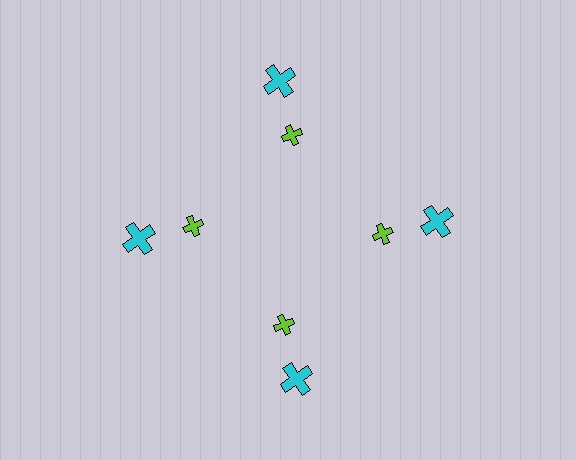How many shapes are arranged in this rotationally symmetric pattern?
There are 8 shapes, arranged in 4 groups of 2.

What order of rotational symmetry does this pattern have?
This pattern has 4-fold rotational symmetry.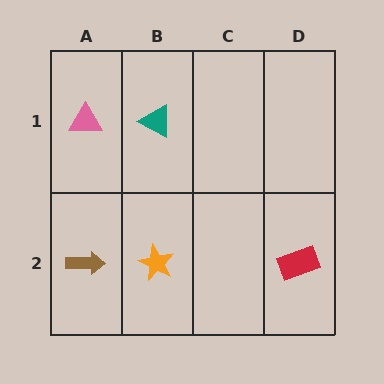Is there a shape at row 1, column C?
No, that cell is empty.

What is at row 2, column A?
A brown arrow.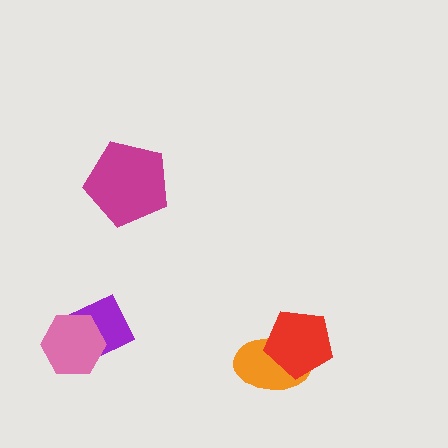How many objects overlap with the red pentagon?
1 object overlaps with the red pentagon.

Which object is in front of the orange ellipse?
The red pentagon is in front of the orange ellipse.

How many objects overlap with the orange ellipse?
1 object overlaps with the orange ellipse.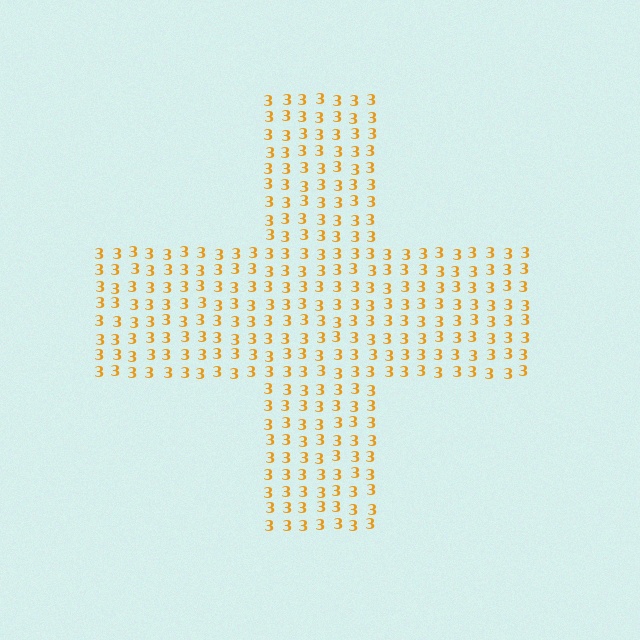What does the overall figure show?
The overall figure shows a cross.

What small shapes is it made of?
It is made of small digit 3's.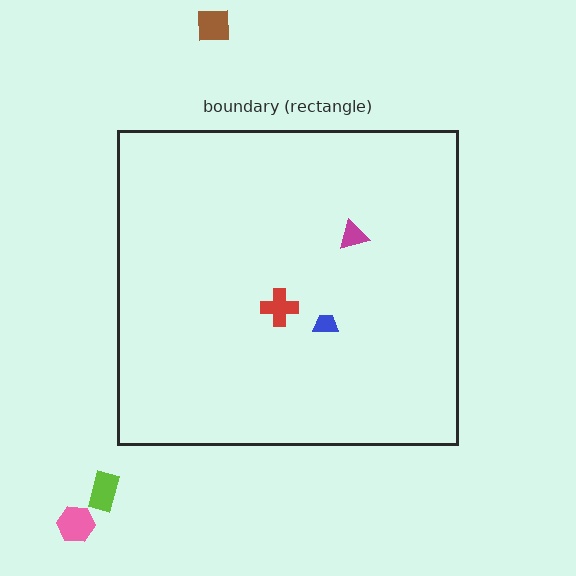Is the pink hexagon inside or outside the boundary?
Outside.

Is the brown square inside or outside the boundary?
Outside.